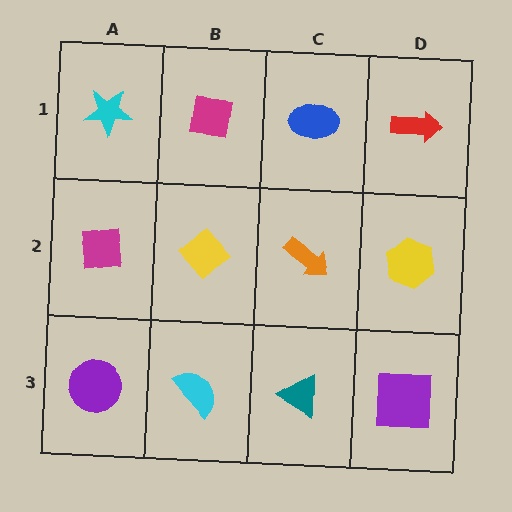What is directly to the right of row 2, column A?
A yellow diamond.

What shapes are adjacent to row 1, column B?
A yellow diamond (row 2, column B), a cyan star (row 1, column A), a blue ellipse (row 1, column C).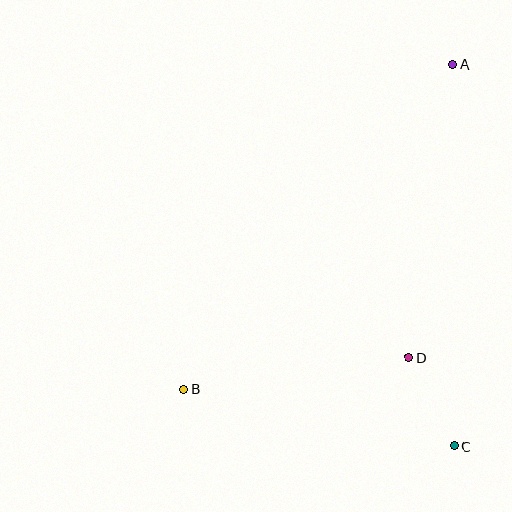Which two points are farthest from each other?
Points A and B are farthest from each other.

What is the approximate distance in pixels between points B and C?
The distance between B and C is approximately 276 pixels.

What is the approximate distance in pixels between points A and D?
The distance between A and D is approximately 296 pixels.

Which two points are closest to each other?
Points C and D are closest to each other.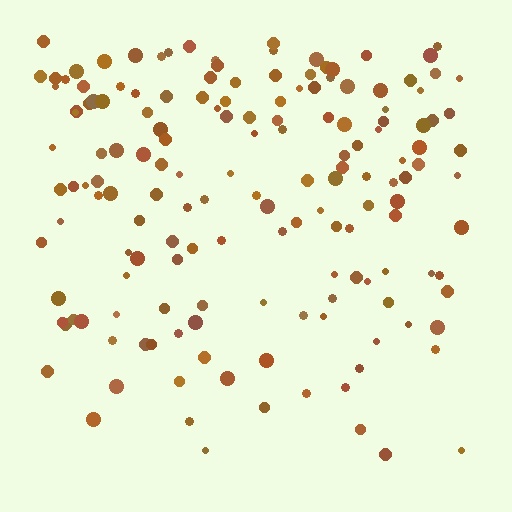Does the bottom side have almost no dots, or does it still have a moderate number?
Still a moderate number, just noticeably fewer than the top.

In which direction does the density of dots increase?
From bottom to top, with the top side densest.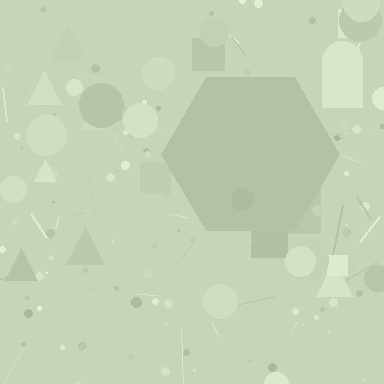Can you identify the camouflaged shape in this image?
The camouflaged shape is a hexagon.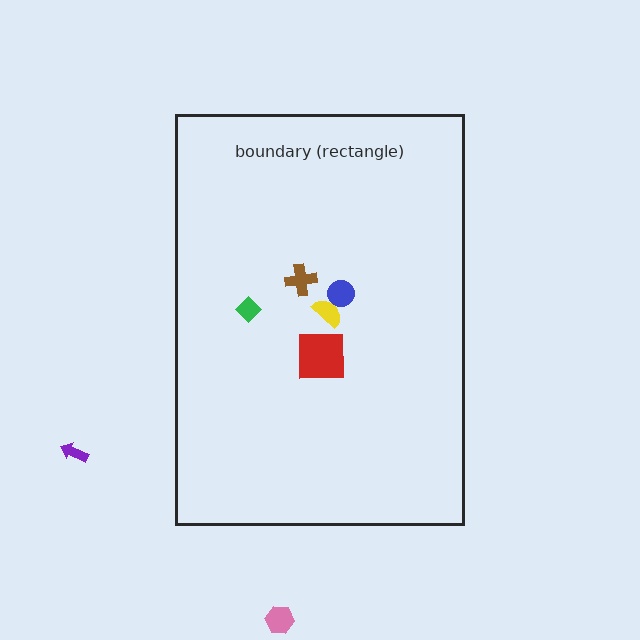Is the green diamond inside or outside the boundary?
Inside.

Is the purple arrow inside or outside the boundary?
Outside.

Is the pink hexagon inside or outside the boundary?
Outside.